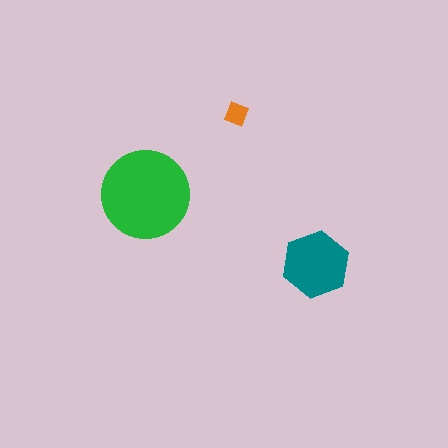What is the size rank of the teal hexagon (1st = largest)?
2nd.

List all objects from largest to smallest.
The green circle, the teal hexagon, the orange diamond.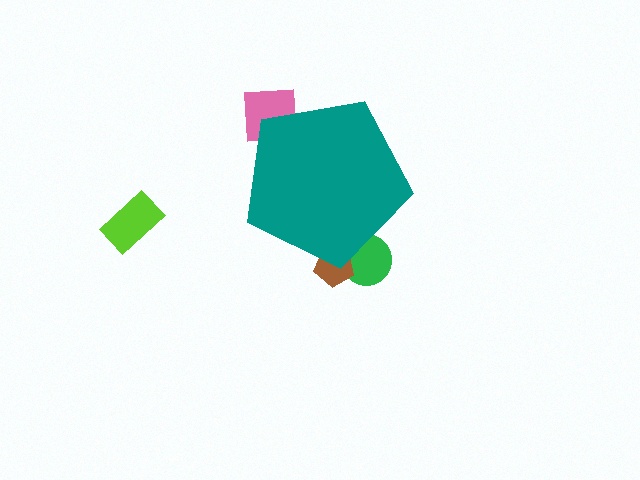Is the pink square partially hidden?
Yes, the pink square is partially hidden behind the teal pentagon.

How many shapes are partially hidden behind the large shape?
3 shapes are partially hidden.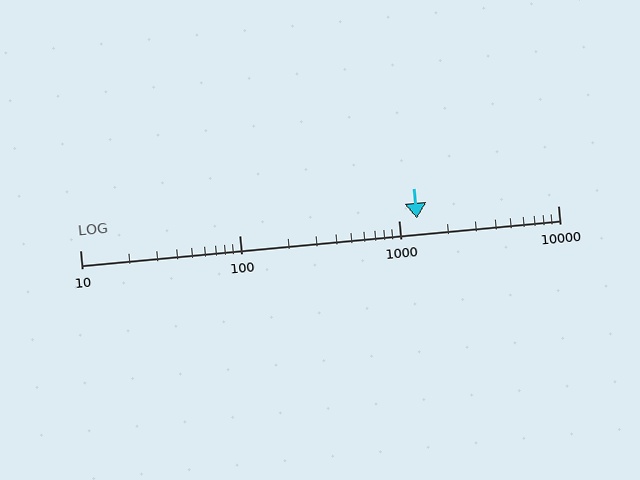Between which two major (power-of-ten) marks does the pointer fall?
The pointer is between 1000 and 10000.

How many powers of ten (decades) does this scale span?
The scale spans 3 decades, from 10 to 10000.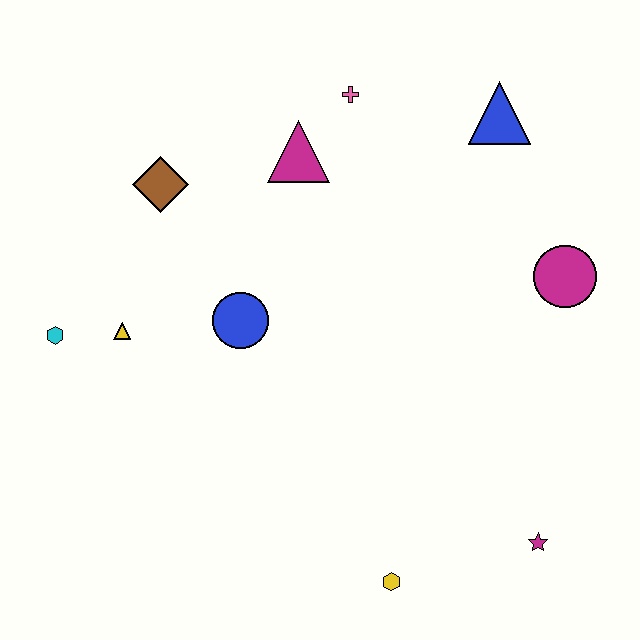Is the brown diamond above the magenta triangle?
No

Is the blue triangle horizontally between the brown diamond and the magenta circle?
Yes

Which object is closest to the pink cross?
The magenta triangle is closest to the pink cross.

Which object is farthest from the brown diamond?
The magenta star is farthest from the brown diamond.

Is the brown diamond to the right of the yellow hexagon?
No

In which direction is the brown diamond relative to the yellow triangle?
The brown diamond is above the yellow triangle.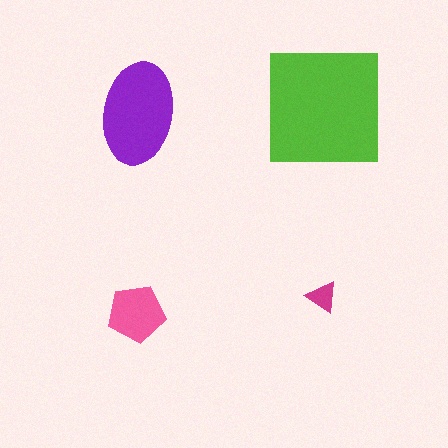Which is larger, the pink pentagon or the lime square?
The lime square.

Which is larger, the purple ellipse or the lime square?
The lime square.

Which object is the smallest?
The magenta triangle.